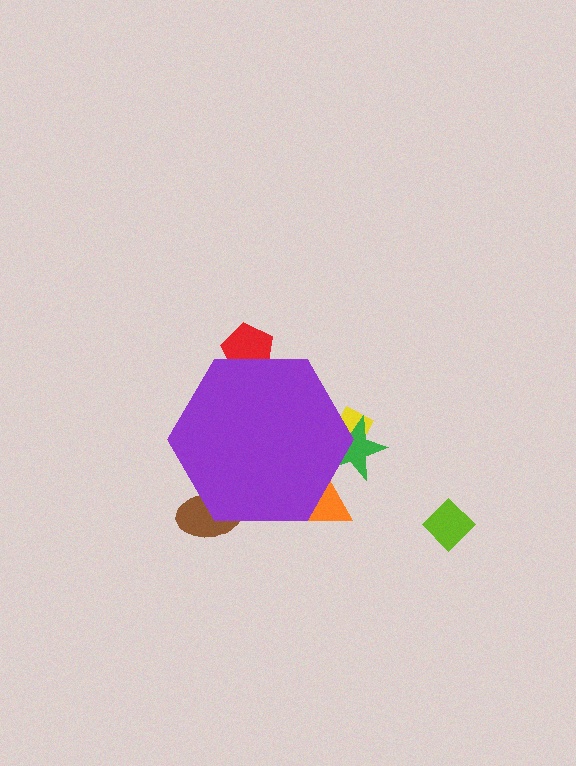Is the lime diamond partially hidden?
No, the lime diamond is fully visible.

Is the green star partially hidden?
Yes, the green star is partially hidden behind the purple hexagon.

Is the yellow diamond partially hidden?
Yes, the yellow diamond is partially hidden behind the purple hexagon.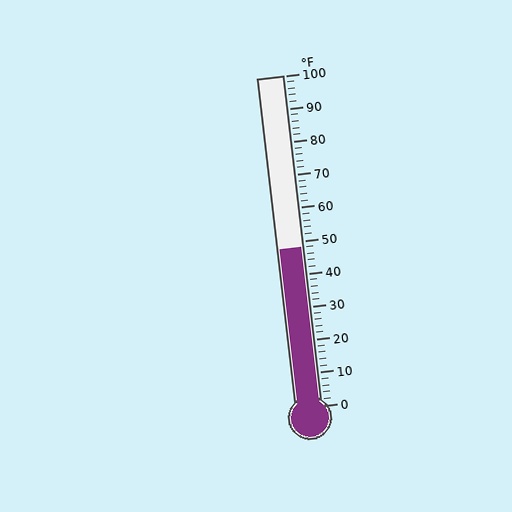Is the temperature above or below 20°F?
The temperature is above 20°F.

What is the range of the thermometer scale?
The thermometer scale ranges from 0°F to 100°F.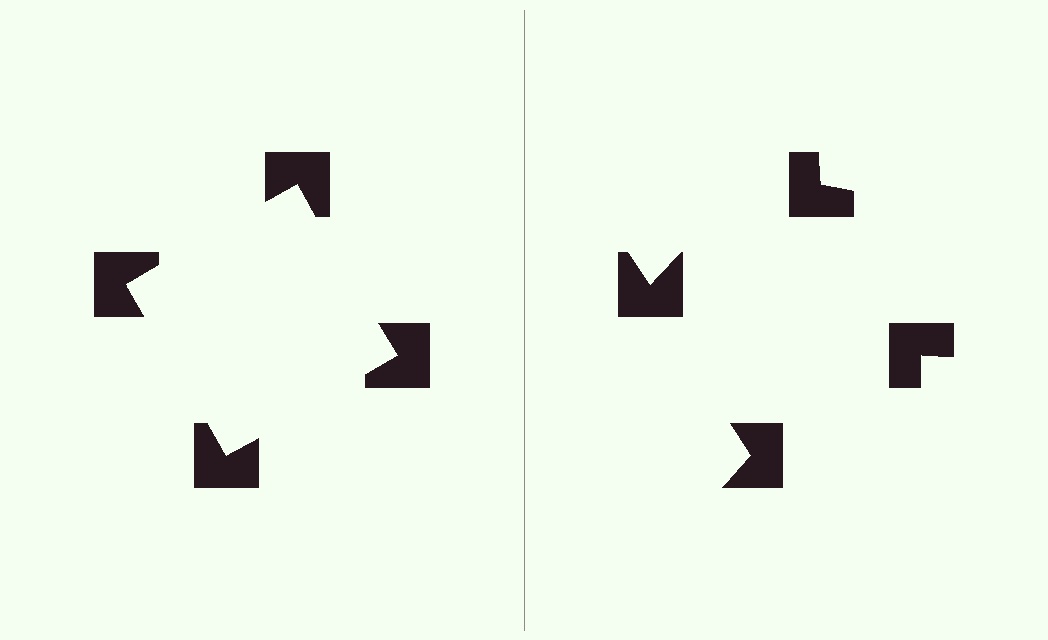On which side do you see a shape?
An illusory square appears on the left side. On the right side the wedge cuts are rotated, so no coherent shape forms.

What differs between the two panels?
The notched squares are positioned identically on both sides; only the wedge orientations differ. On the left they align to a square; on the right they are misaligned.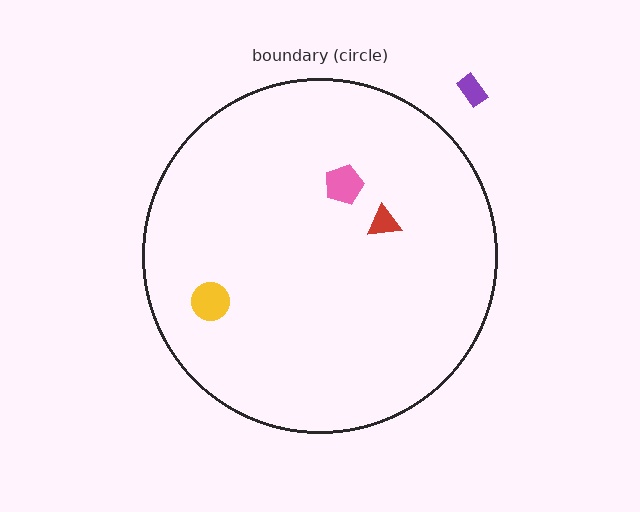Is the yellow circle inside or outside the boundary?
Inside.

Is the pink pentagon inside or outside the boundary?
Inside.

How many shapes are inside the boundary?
3 inside, 1 outside.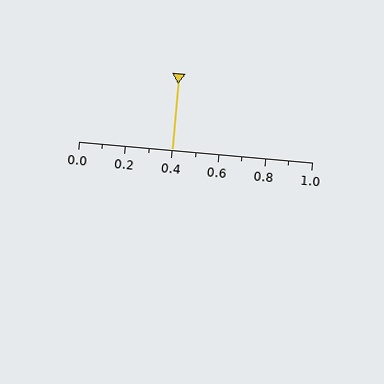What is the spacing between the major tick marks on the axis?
The major ticks are spaced 0.2 apart.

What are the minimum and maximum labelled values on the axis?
The axis runs from 0.0 to 1.0.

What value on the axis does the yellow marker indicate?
The marker indicates approximately 0.4.